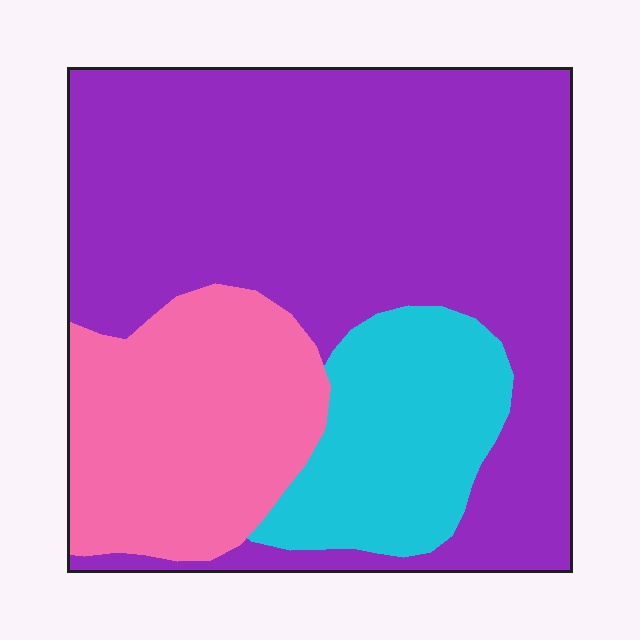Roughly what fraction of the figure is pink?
Pink covers roughly 25% of the figure.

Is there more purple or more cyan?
Purple.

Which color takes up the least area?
Cyan, at roughly 15%.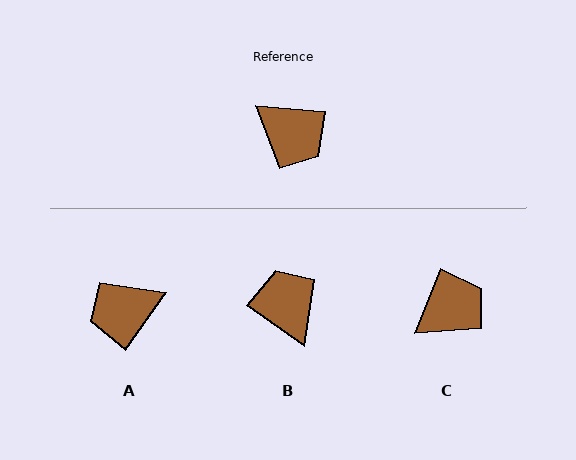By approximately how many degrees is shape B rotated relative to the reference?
Approximately 150 degrees counter-clockwise.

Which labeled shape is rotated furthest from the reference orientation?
B, about 150 degrees away.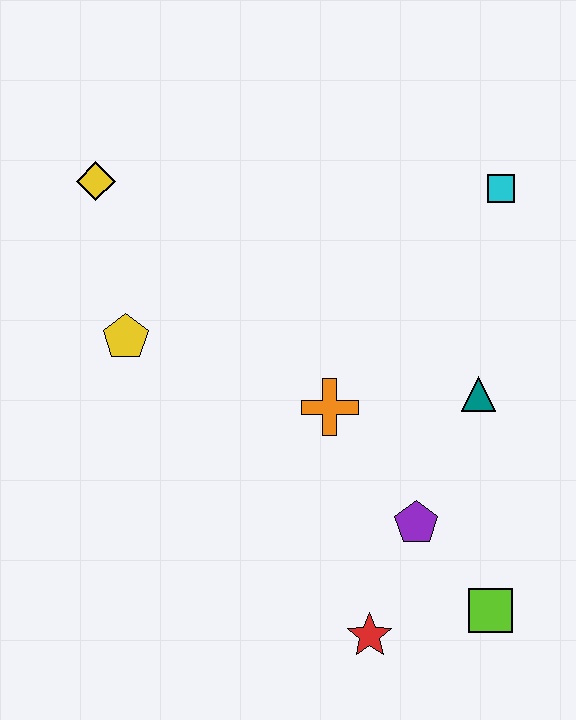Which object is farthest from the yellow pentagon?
The lime square is farthest from the yellow pentagon.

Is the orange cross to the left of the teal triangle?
Yes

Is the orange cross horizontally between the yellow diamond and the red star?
Yes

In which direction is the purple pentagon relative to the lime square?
The purple pentagon is above the lime square.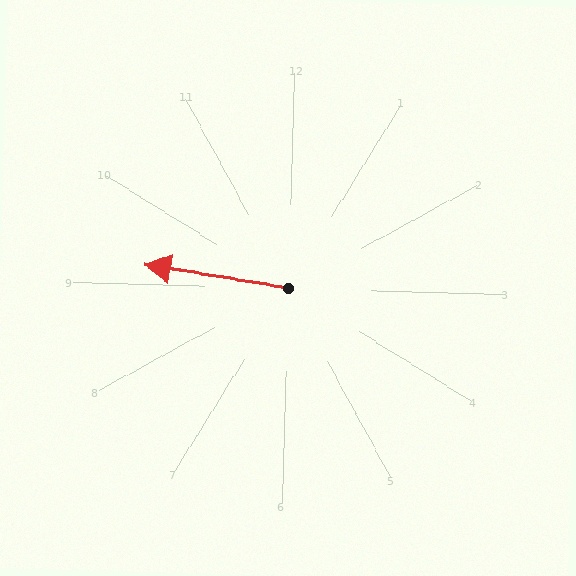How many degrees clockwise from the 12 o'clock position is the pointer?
Approximately 278 degrees.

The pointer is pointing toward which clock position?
Roughly 9 o'clock.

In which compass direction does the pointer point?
West.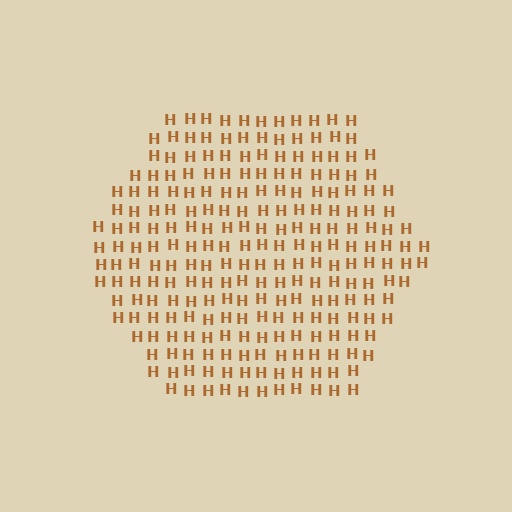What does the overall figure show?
The overall figure shows a hexagon.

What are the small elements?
The small elements are letter H's.